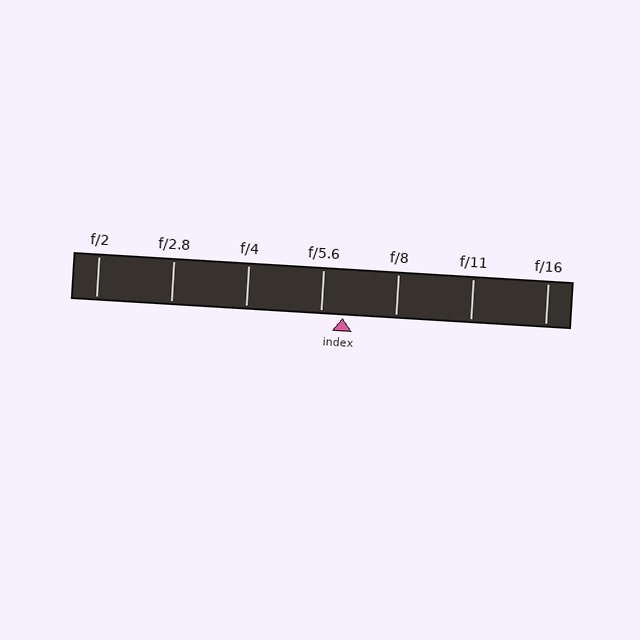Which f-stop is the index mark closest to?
The index mark is closest to f/5.6.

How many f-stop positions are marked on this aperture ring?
There are 7 f-stop positions marked.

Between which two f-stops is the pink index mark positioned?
The index mark is between f/5.6 and f/8.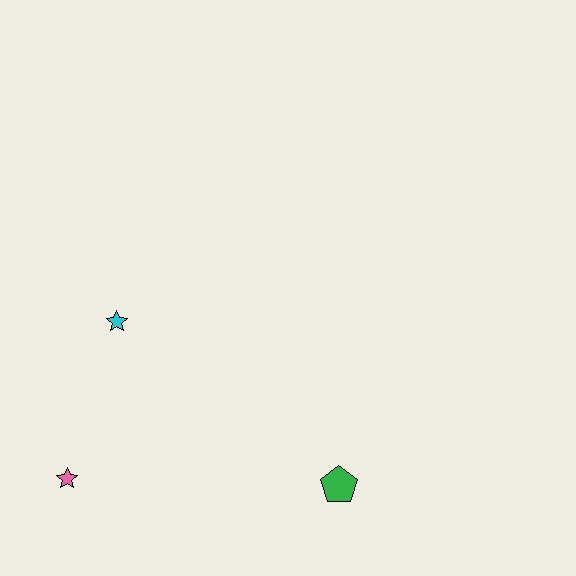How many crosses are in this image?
There are no crosses.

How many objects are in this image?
There are 3 objects.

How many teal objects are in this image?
There are no teal objects.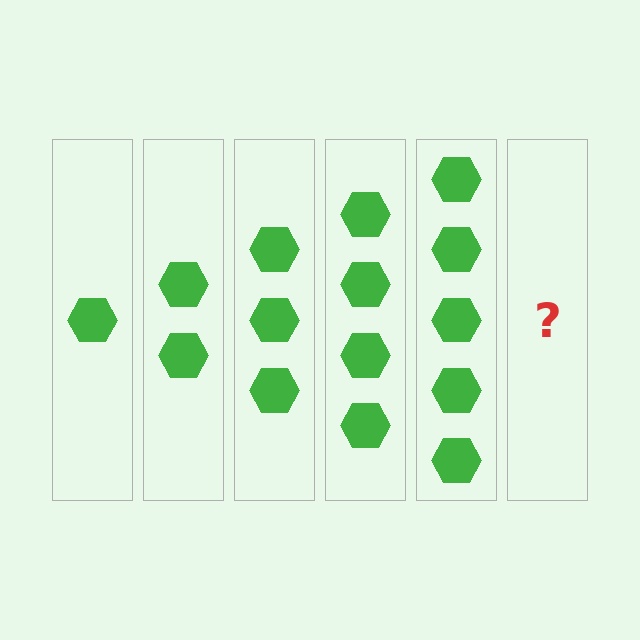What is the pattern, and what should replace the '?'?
The pattern is that each step adds one more hexagon. The '?' should be 6 hexagons.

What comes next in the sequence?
The next element should be 6 hexagons.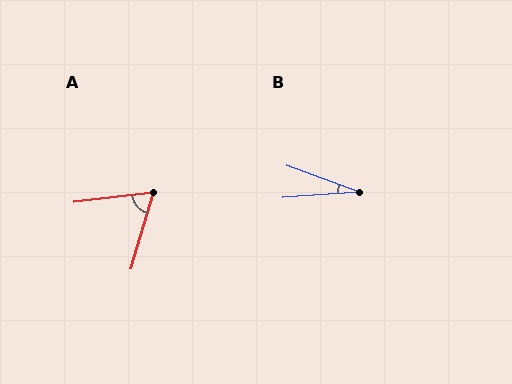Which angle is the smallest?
B, at approximately 24 degrees.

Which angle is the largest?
A, at approximately 67 degrees.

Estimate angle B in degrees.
Approximately 24 degrees.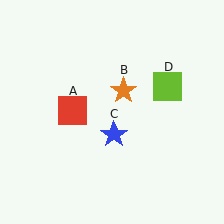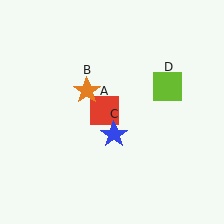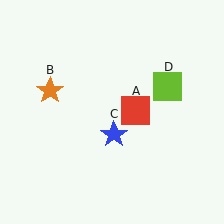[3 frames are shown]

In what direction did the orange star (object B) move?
The orange star (object B) moved left.